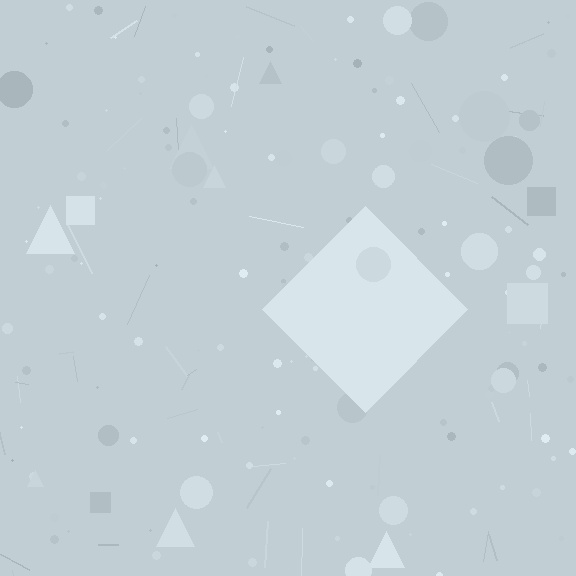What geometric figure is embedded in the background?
A diamond is embedded in the background.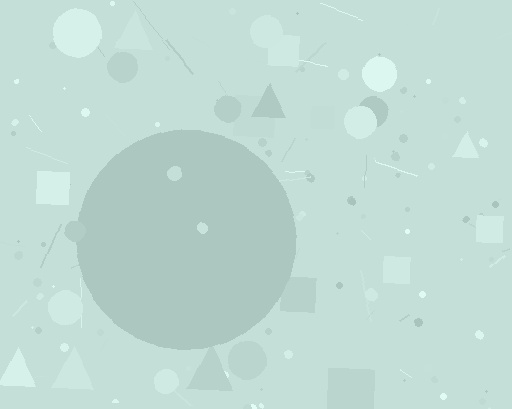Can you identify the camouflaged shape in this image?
The camouflaged shape is a circle.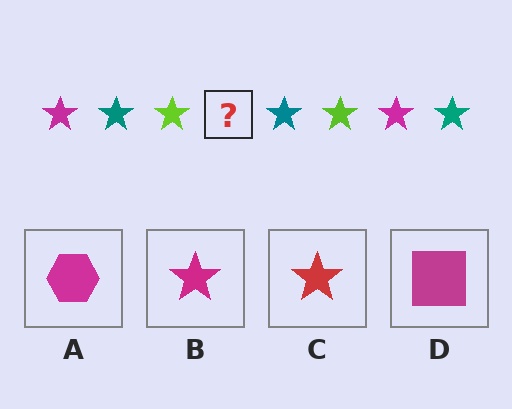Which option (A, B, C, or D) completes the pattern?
B.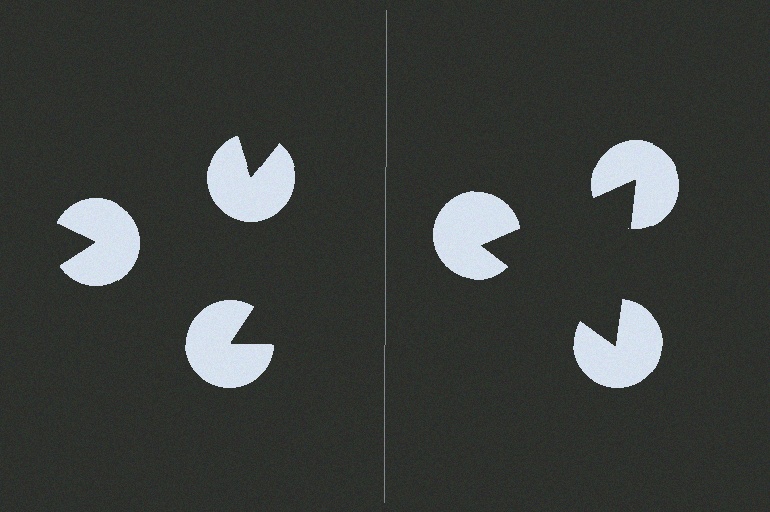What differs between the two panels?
The pac-man discs are positioned identically on both sides; only the wedge orientations differ. On the right they align to a triangle; on the left they are misaligned.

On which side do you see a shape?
An illusory triangle appears on the right side. On the left side the wedge cuts are rotated, so no coherent shape forms.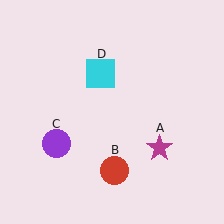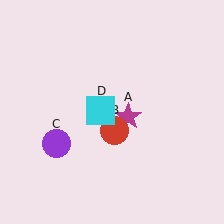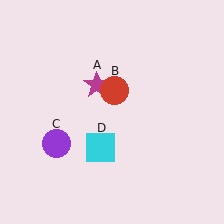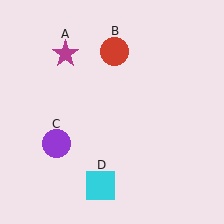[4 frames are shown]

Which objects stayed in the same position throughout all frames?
Purple circle (object C) remained stationary.